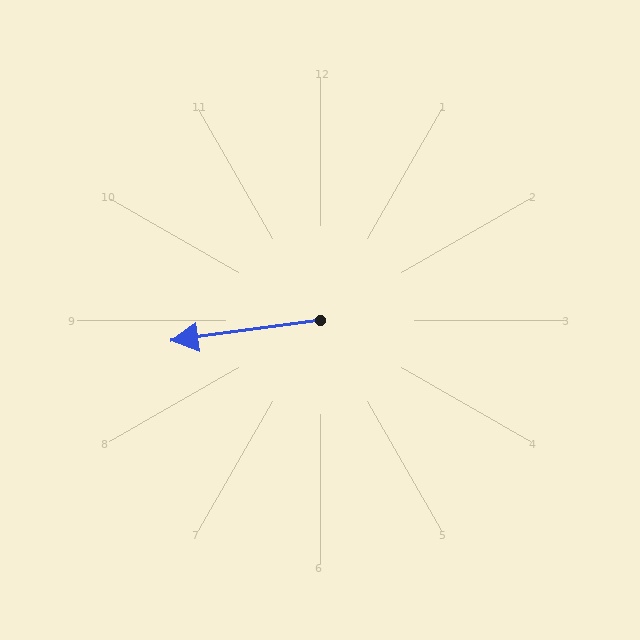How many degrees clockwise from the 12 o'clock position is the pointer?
Approximately 262 degrees.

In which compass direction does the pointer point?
West.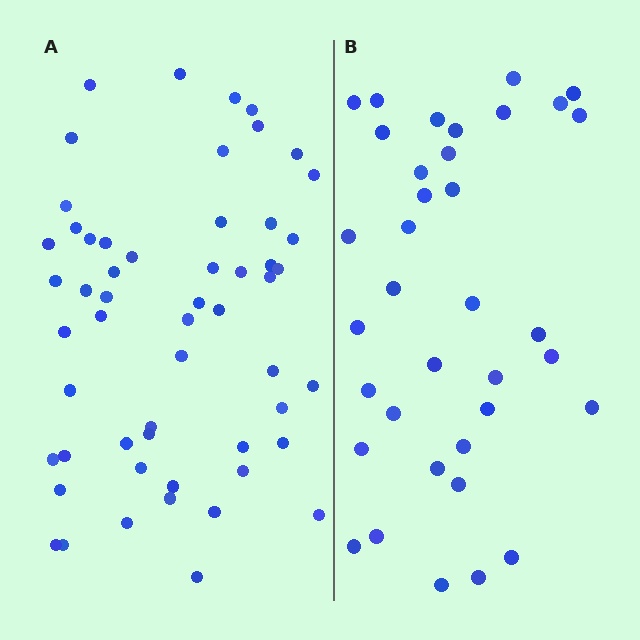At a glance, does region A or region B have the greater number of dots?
Region A (the left region) has more dots.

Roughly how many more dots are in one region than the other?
Region A has approximately 20 more dots than region B.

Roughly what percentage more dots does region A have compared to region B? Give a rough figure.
About 55% more.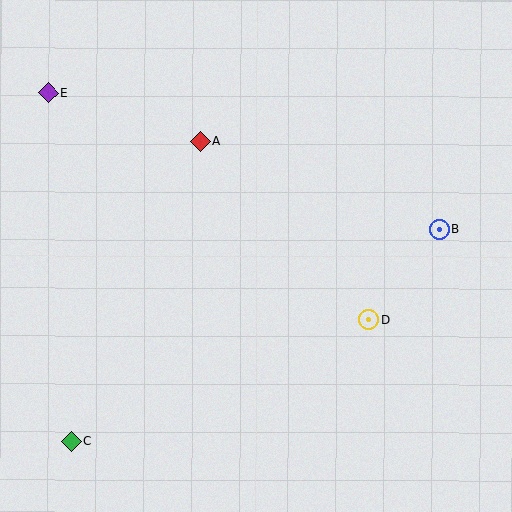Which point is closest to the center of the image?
Point A at (200, 141) is closest to the center.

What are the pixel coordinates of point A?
Point A is at (200, 141).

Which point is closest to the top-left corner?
Point E is closest to the top-left corner.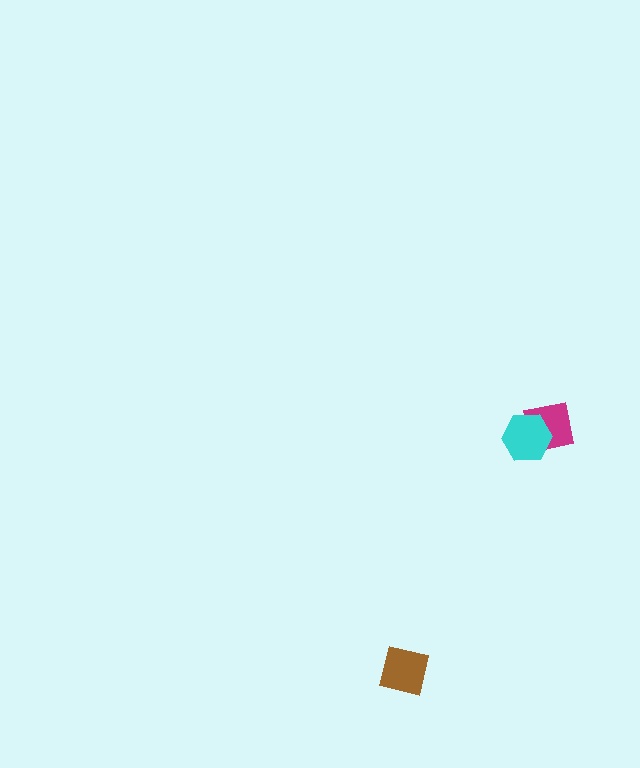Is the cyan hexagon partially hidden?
No, no other shape covers it.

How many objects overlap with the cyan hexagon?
1 object overlaps with the cyan hexagon.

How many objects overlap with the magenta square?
1 object overlaps with the magenta square.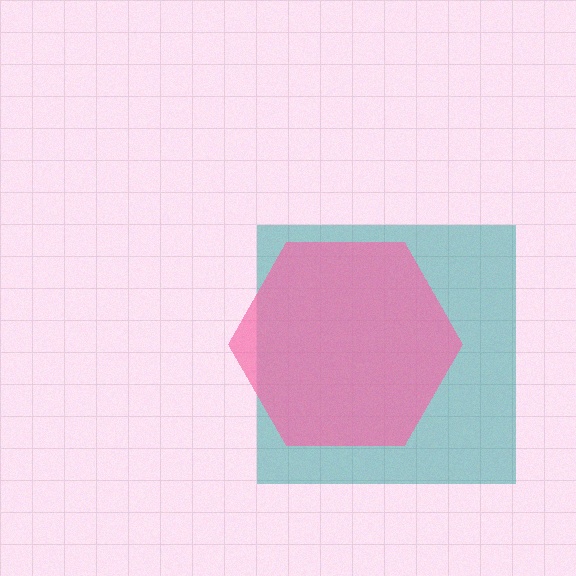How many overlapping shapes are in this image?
There are 2 overlapping shapes in the image.